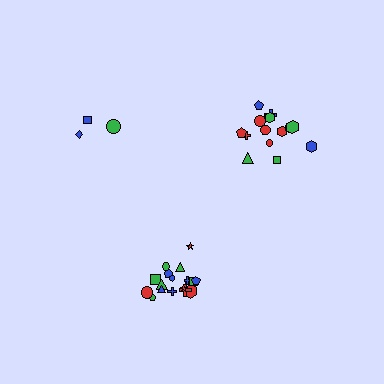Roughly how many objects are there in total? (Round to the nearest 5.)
Roughly 35 objects in total.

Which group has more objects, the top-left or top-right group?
The top-right group.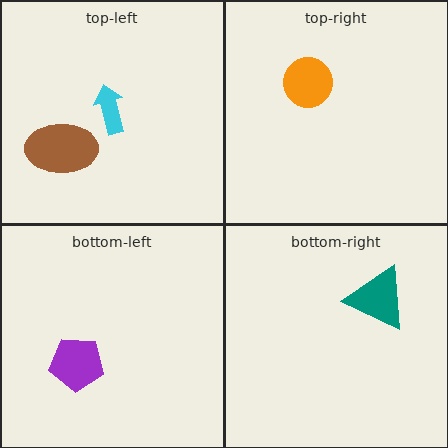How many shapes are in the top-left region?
2.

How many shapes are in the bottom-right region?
1.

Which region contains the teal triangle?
The bottom-right region.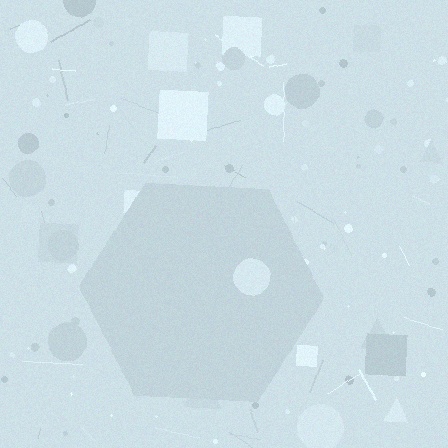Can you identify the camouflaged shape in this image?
The camouflaged shape is a hexagon.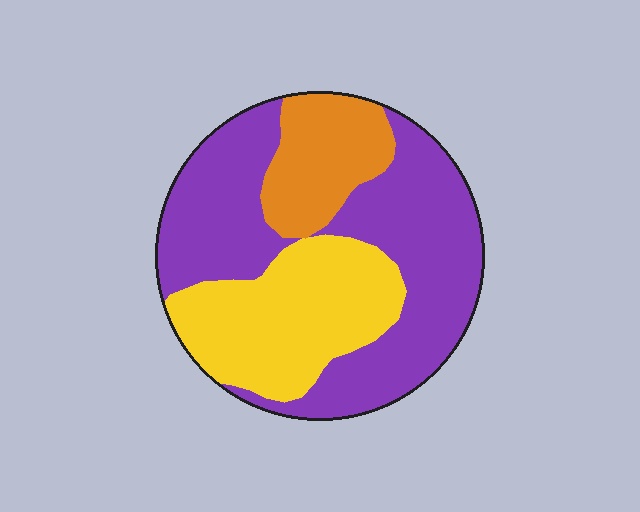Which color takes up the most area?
Purple, at roughly 55%.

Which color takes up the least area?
Orange, at roughly 15%.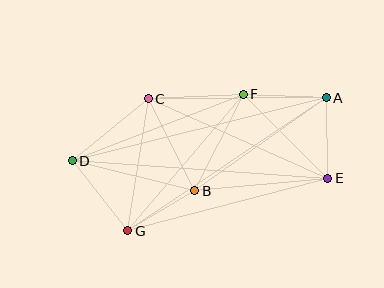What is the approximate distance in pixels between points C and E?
The distance between C and E is approximately 196 pixels.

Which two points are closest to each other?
Points B and G are closest to each other.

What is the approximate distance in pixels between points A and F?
The distance between A and F is approximately 83 pixels.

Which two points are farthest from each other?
Points A and D are farthest from each other.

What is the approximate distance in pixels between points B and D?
The distance between B and D is approximately 126 pixels.